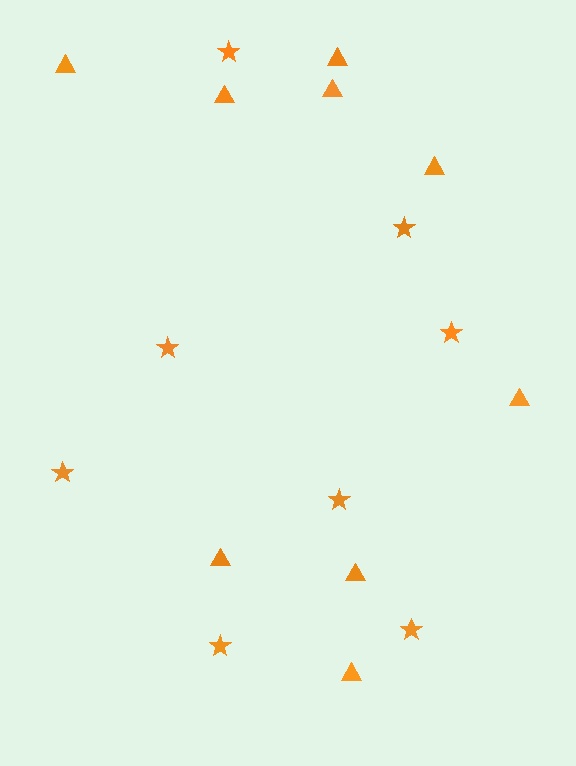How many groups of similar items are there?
There are 2 groups: one group of stars (8) and one group of triangles (9).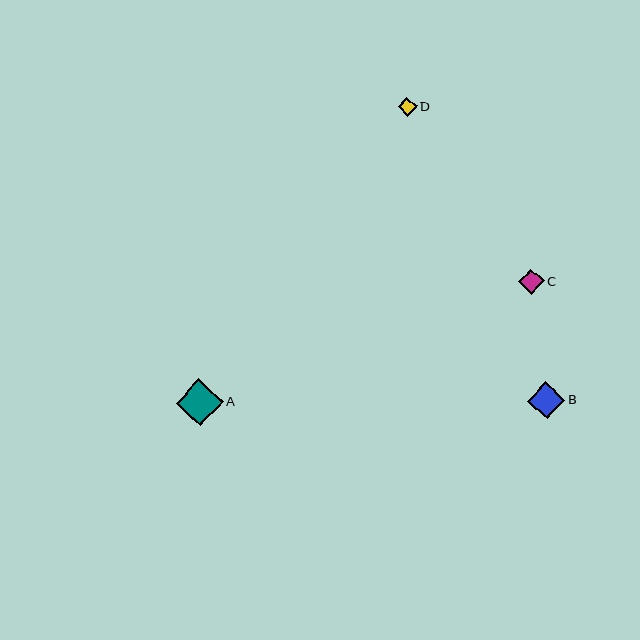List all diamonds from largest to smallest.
From largest to smallest: A, B, C, D.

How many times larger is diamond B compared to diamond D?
Diamond B is approximately 2.0 times the size of diamond D.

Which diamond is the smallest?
Diamond D is the smallest with a size of approximately 19 pixels.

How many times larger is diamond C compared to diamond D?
Diamond C is approximately 1.3 times the size of diamond D.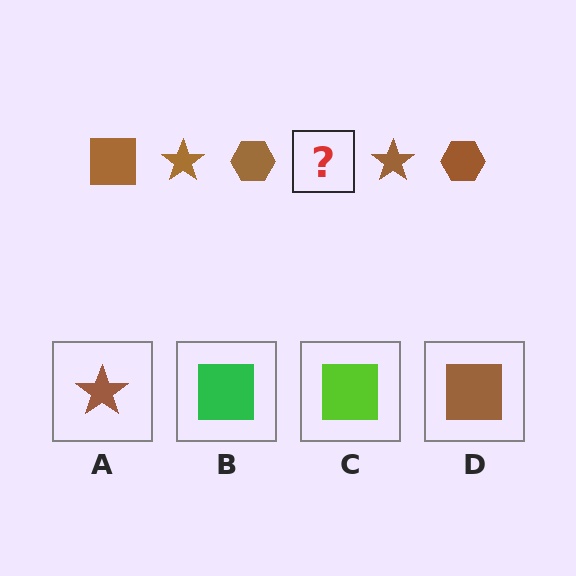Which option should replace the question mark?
Option D.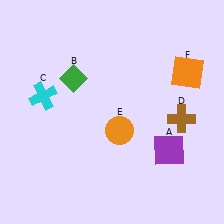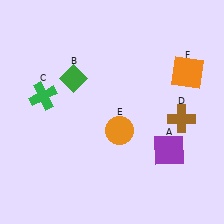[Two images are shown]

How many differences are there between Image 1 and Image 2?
There is 1 difference between the two images.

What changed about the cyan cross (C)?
In Image 1, C is cyan. In Image 2, it changed to green.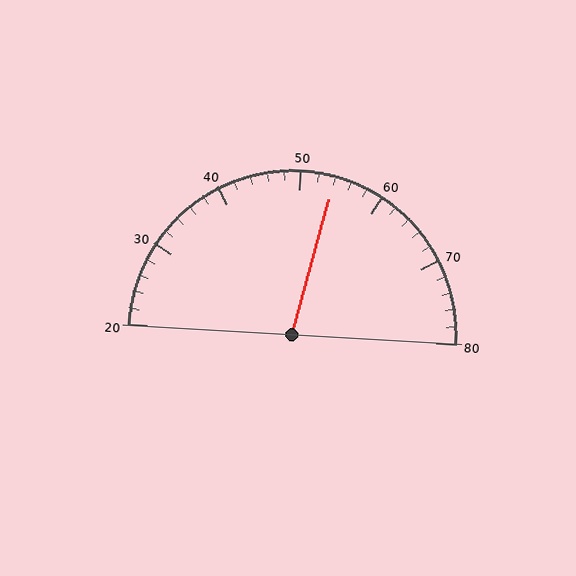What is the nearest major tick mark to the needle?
The nearest major tick mark is 50.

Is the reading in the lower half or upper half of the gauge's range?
The reading is in the upper half of the range (20 to 80).